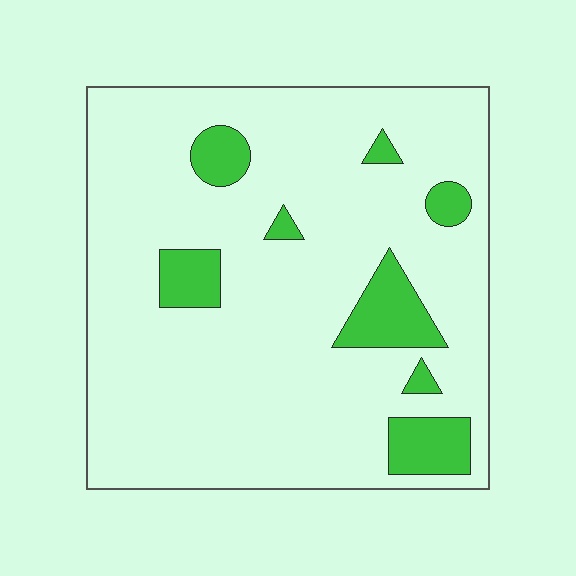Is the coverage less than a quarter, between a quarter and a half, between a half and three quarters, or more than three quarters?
Less than a quarter.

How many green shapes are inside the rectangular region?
8.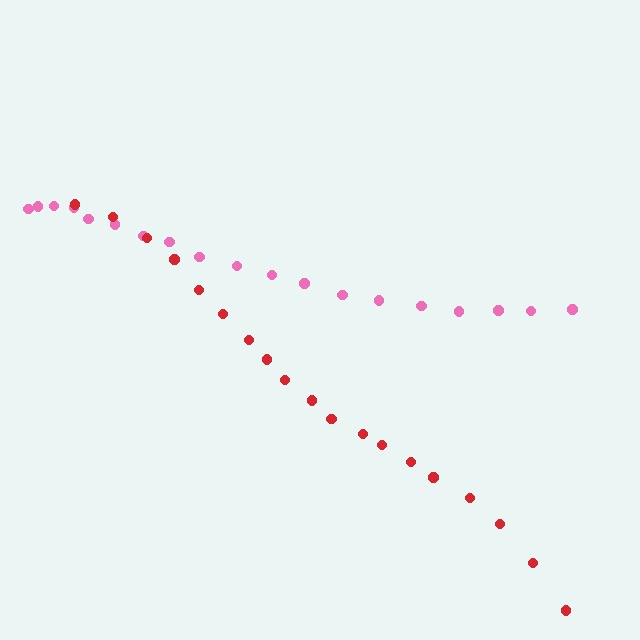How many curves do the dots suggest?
There are 2 distinct paths.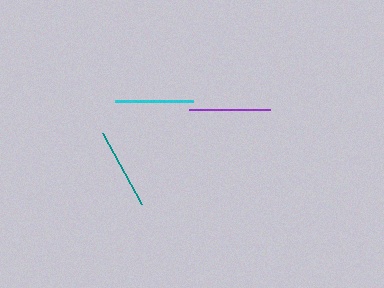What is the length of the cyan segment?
The cyan segment is approximately 78 pixels long.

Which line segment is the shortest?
The cyan line is the shortest at approximately 78 pixels.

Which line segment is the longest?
The teal line is the longest at approximately 81 pixels.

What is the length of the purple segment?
The purple segment is approximately 81 pixels long.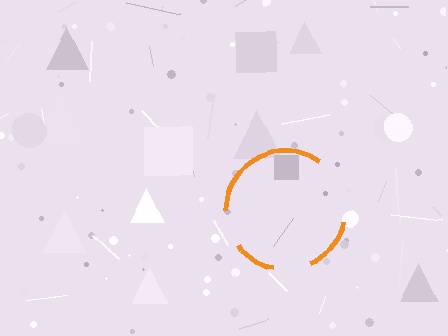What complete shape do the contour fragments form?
The contour fragments form a circle.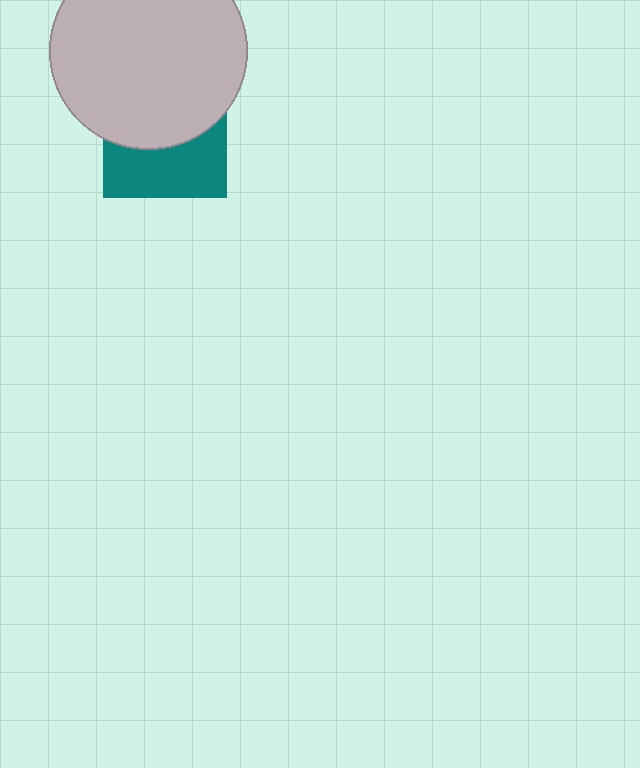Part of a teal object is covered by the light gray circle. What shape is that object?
It is a square.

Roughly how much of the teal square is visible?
About half of it is visible (roughly 46%).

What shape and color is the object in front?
The object in front is a light gray circle.